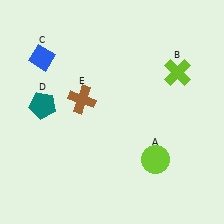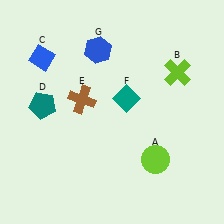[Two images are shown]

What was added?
A teal diamond (F), a blue hexagon (G) were added in Image 2.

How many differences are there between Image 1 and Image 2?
There are 2 differences between the two images.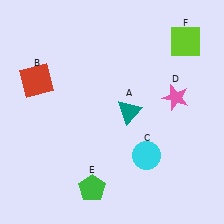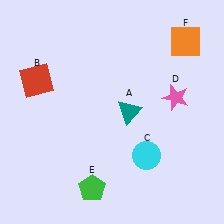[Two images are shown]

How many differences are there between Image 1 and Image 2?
There is 1 difference between the two images.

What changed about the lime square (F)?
In Image 1, F is lime. In Image 2, it changed to orange.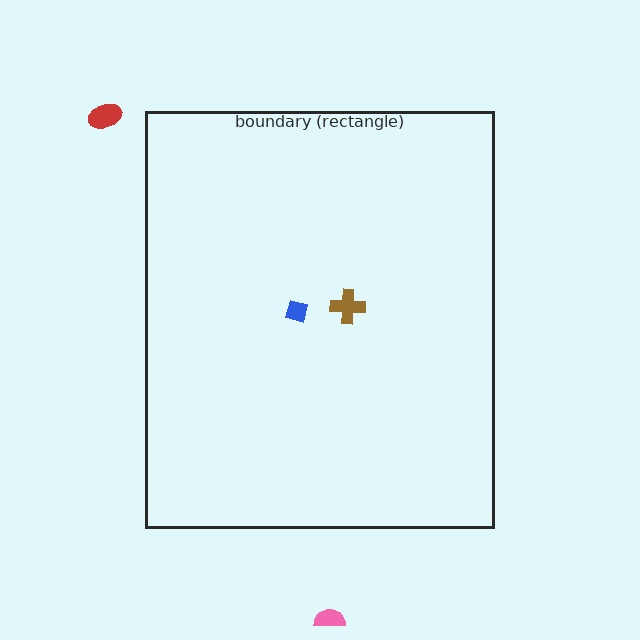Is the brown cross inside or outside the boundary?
Inside.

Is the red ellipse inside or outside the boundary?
Outside.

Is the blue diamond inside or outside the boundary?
Inside.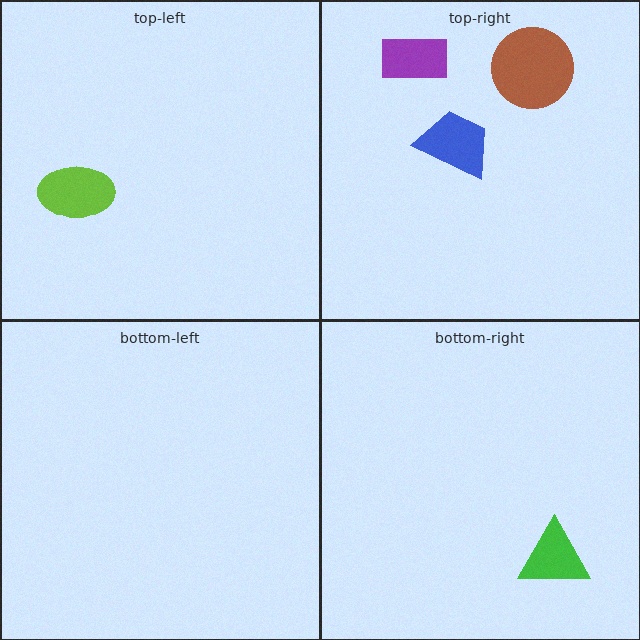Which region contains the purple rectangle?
The top-right region.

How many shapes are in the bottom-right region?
1.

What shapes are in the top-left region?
The lime ellipse.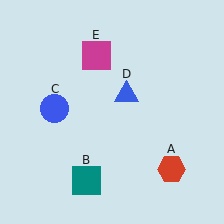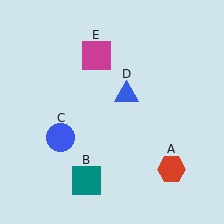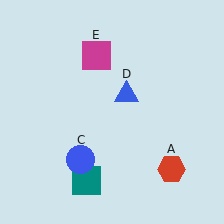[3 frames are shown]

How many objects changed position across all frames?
1 object changed position: blue circle (object C).